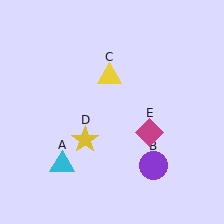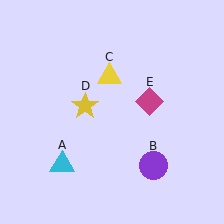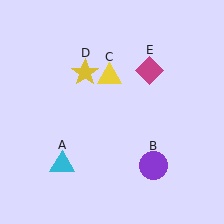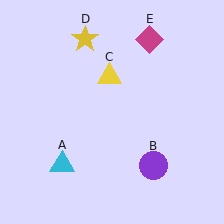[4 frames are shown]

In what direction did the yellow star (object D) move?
The yellow star (object D) moved up.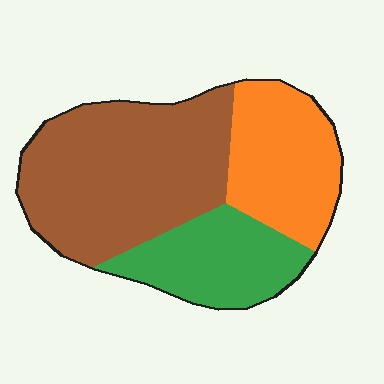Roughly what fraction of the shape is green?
Green covers 24% of the shape.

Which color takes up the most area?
Brown, at roughly 50%.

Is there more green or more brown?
Brown.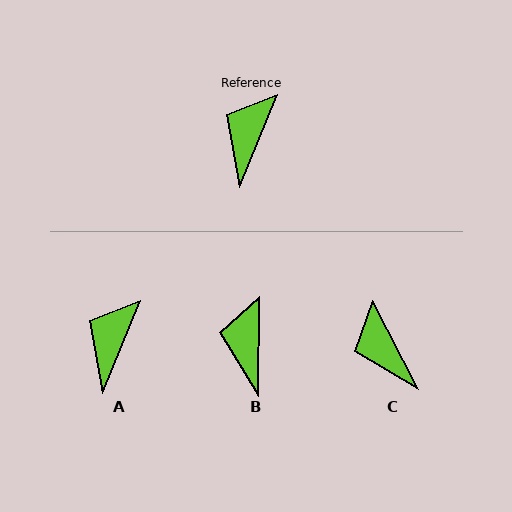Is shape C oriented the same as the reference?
No, it is off by about 50 degrees.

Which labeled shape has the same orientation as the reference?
A.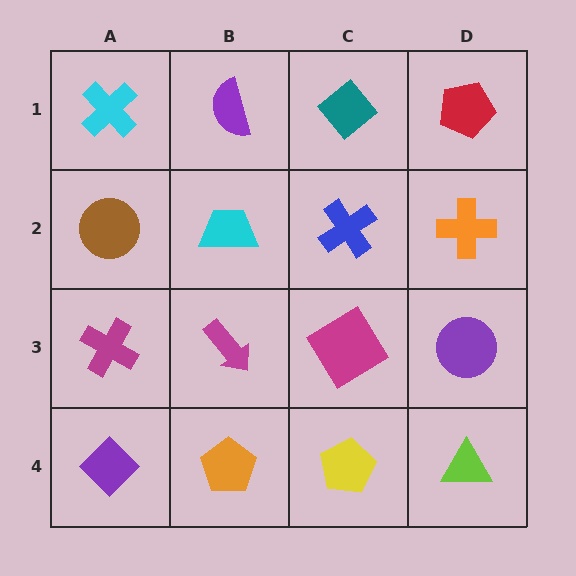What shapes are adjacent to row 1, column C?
A blue cross (row 2, column C), a purple semicircle (row 1, column B), a red pentagon (row 1, column D).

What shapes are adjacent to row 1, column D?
An orange cross (row 2, column D), a teal diamond (row 1, column C).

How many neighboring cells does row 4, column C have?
3.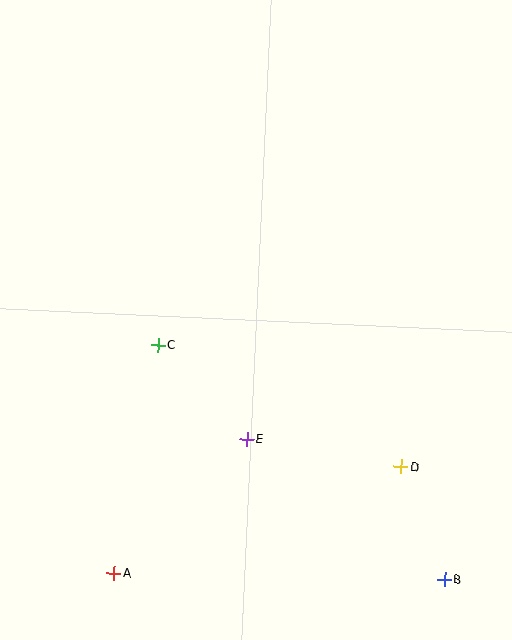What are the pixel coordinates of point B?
Point B is at (444, 579).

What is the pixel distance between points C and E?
The distance between C and E is 129 pixels.